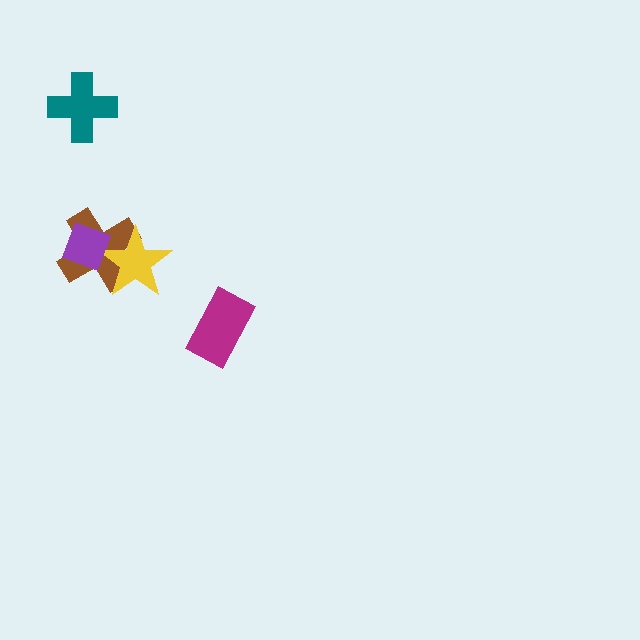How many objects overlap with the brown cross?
2 objects overlap with the brown cross.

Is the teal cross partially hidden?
No, no other shape covers it.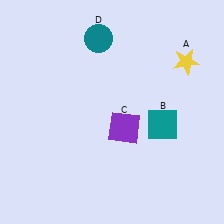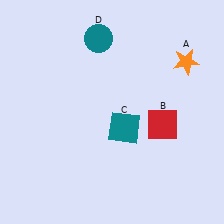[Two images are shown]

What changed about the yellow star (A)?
In Image 1, A is yellow. In Image 2, it changed to orange.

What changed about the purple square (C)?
In Image 1, C is purple. In Image 2, it changed to teal.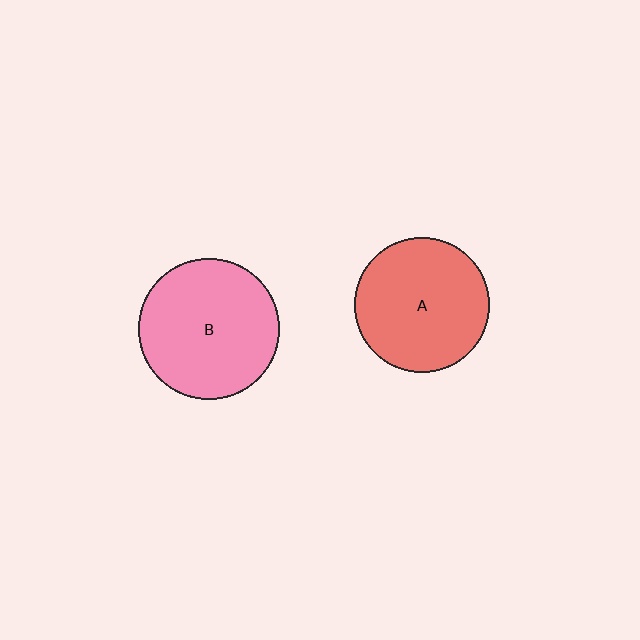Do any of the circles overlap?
No, none of the circles overlap.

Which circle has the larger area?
Circle B (pink).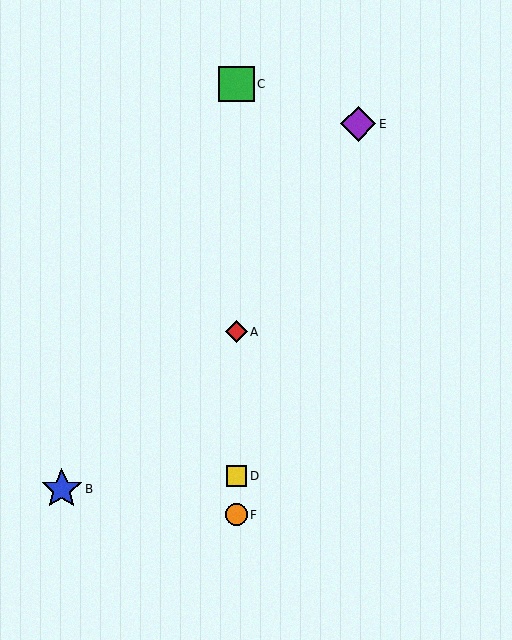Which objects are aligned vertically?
Objects A, C, D, F are aligned vertically.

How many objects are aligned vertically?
4 objects (A, C, D, F) are aligned vertically.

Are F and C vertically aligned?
Yes, both are at x≈236.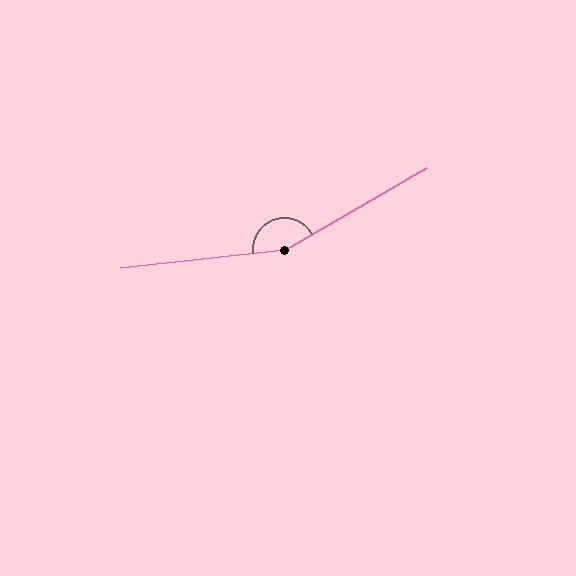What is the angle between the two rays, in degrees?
Approximately 156 degrees.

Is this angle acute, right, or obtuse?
It is obtuse.